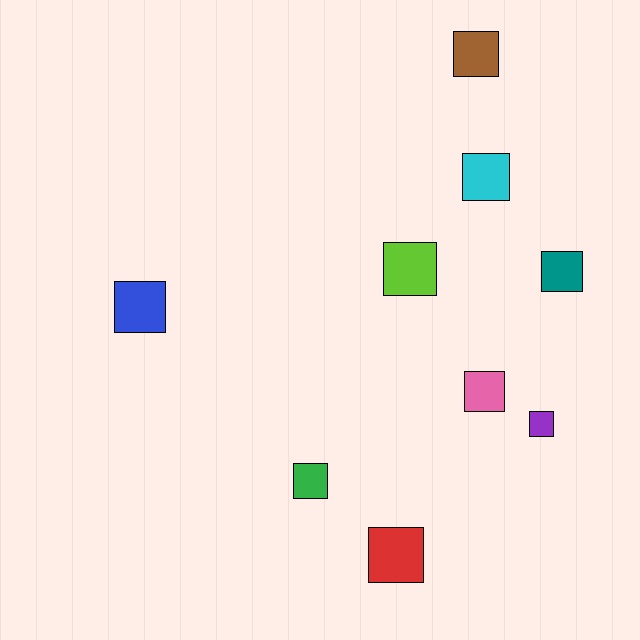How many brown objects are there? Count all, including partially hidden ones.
There is 1 brown object.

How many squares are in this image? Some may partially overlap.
There are 9 squares.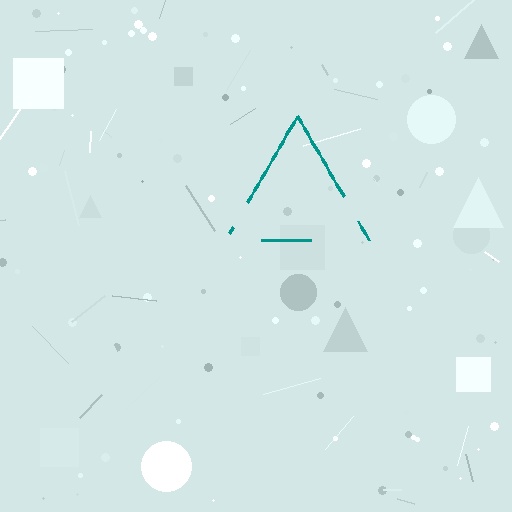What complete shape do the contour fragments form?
The contour fragments form a triangle.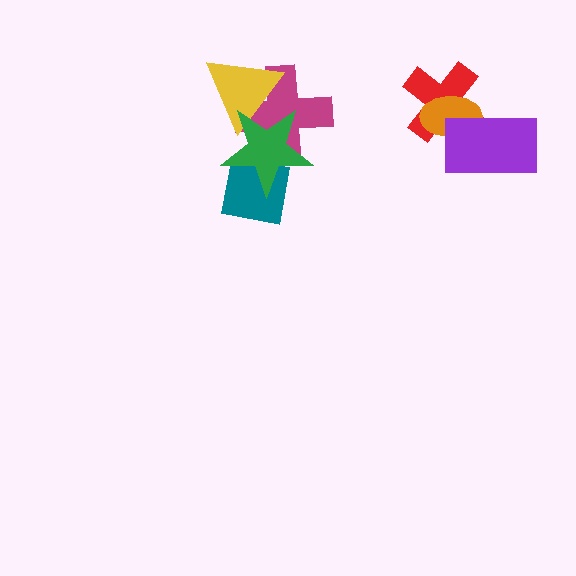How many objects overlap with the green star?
3 objects overlap with the green star.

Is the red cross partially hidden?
Yes, it is partially covered by another shape.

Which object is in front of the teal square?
The green star is in front of the teal square.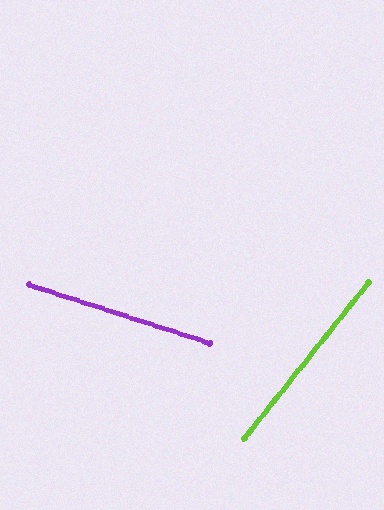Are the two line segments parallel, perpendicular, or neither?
Neither parallel nor perpendicular — they differ by about 69°.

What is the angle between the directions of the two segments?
Approximately 69 degrees.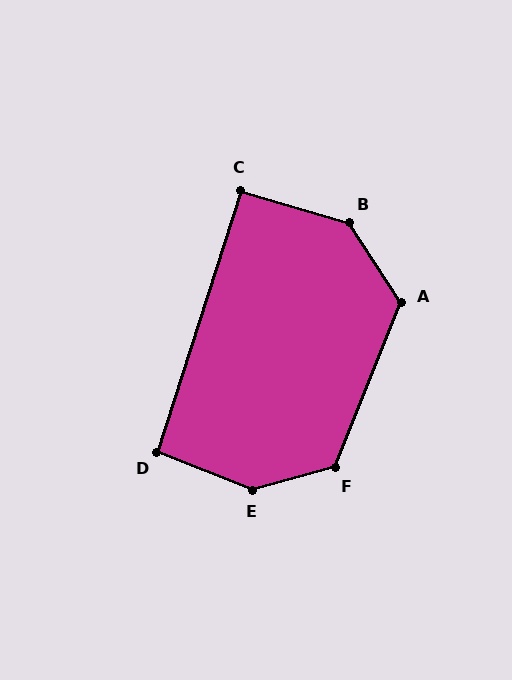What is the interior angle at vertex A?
Approximately 125 degrees (obtuse).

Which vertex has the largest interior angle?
E, at approximately 143 degrees.